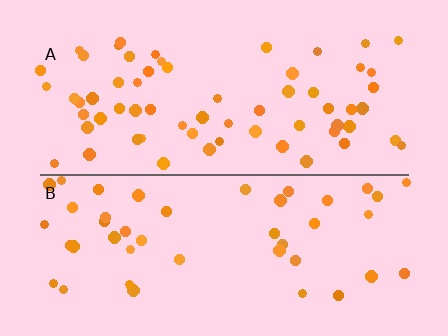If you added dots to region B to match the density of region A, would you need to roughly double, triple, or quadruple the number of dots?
Approximately double.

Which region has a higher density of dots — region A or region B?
A (the top).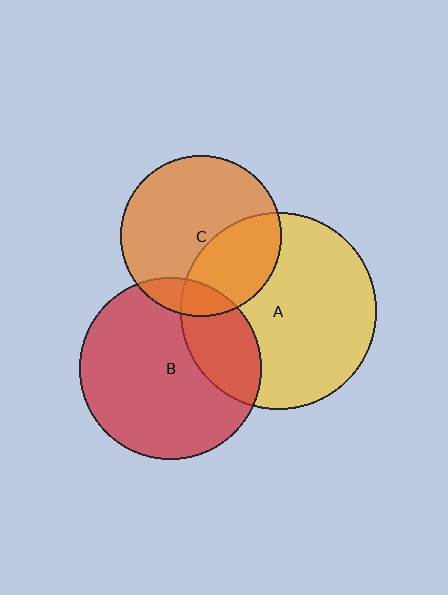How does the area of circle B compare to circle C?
Approximately 1.3 times.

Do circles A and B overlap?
Yes.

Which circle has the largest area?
Circle A (yellow).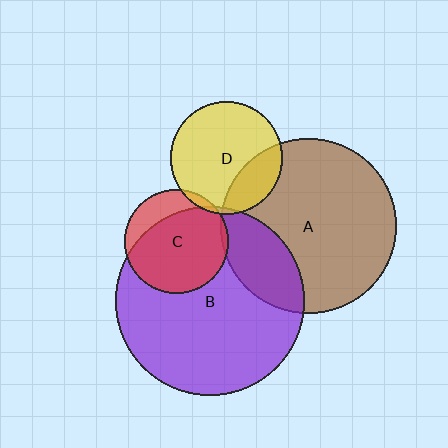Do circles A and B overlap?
Yes.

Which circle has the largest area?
Circle B (purple).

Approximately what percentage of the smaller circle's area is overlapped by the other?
Approximately 20%.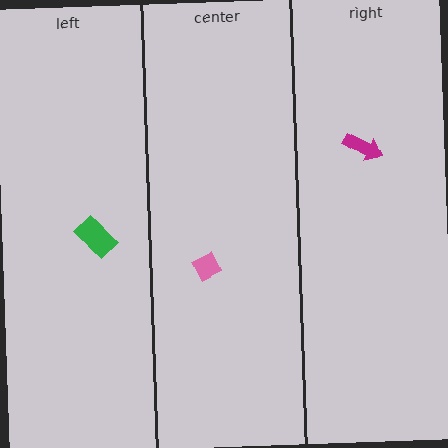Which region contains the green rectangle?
The left region.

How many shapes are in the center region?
1.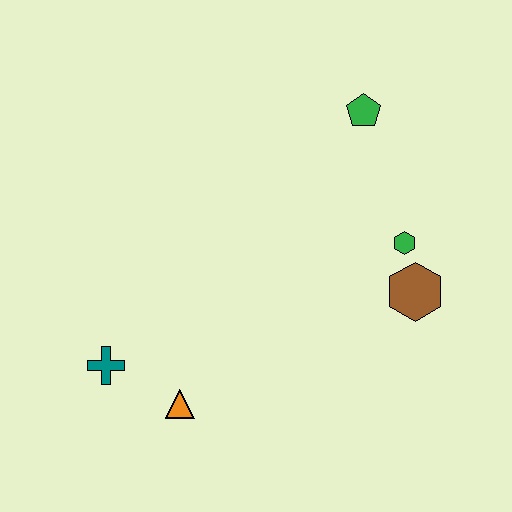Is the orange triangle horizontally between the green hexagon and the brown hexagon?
No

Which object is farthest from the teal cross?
The green pentagon is farthest from the teal cross.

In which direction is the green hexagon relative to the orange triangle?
The green hexagon is to the right of the orange triangle.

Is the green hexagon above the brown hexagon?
Yes